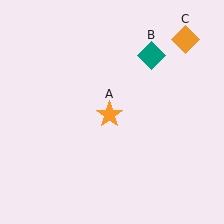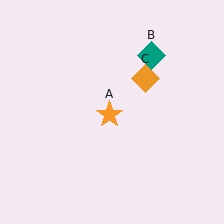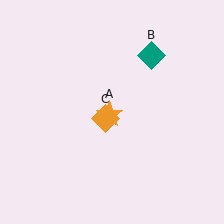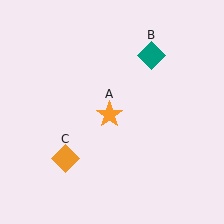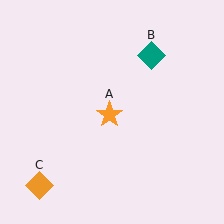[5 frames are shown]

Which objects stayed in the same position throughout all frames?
Orange star (object A) and teal diamond (object B) remained stationary.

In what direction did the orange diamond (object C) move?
The orange diamond (object C) moved down and to the left.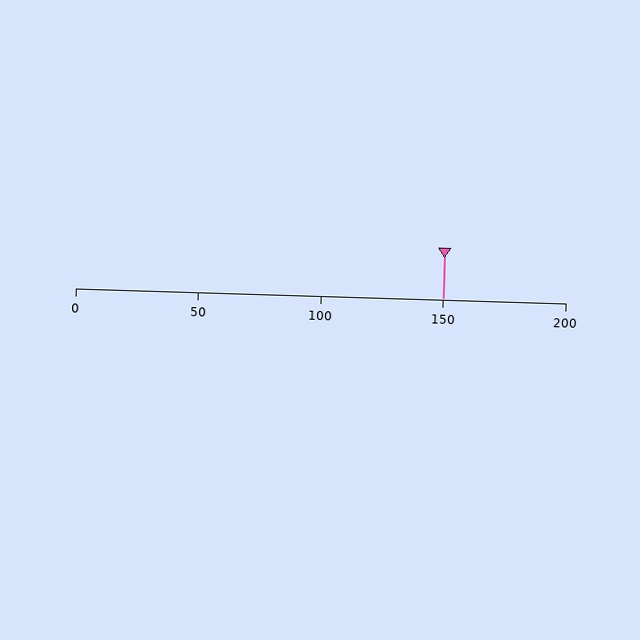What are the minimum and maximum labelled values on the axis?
The axis runs from 0 to 200.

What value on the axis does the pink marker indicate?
The marker indicates approximately 150.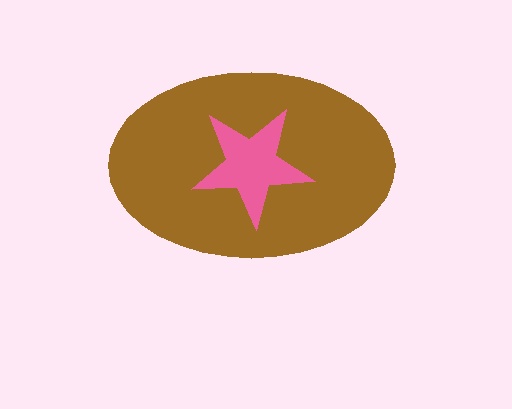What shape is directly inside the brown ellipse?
The pink star.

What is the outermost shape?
The brown ellipse.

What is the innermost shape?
The pink star.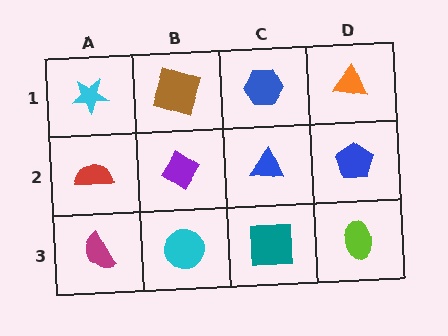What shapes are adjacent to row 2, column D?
An orange triangle (row 1, column D), a lime ellipse (row 3, column D), a blue triangle (row 2, column C).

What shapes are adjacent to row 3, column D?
A blue pentagon (row 2, column D), a teal square (row 3, column C).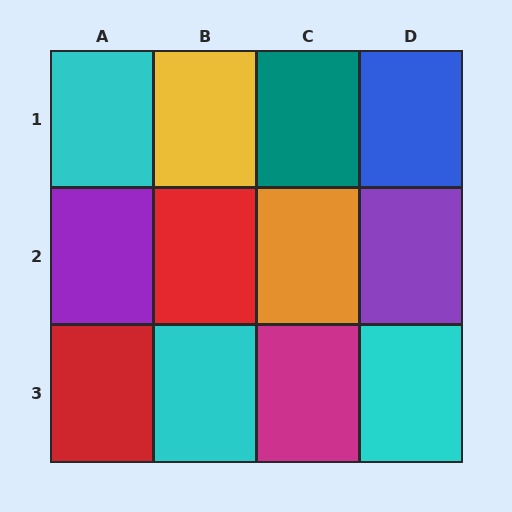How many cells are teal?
1 cell is teal.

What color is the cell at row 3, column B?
Cyan.